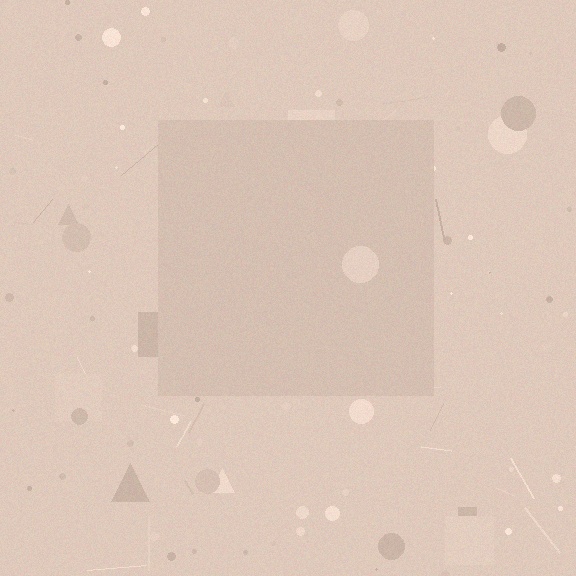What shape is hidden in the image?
A square is hidden in the image.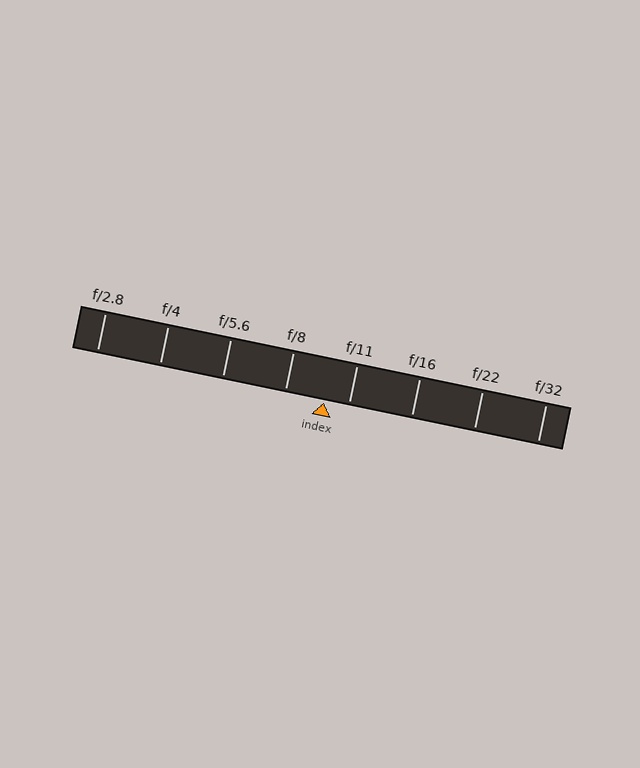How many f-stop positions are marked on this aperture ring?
There are 8 f-stop positions marked.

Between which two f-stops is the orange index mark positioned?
The index mark is between f/8 and f/11.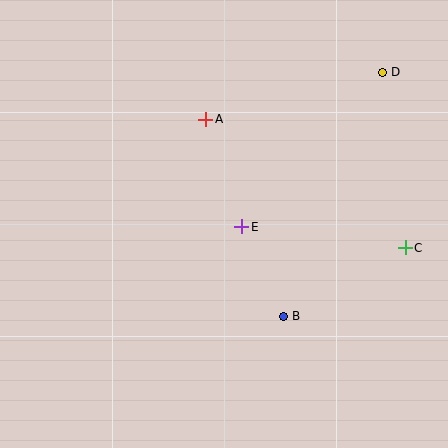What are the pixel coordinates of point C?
Point C is at (405, 248).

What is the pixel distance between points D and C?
The distance between D and C is 177 pixels.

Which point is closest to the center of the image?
Point E at (242, 227) is closest to the center.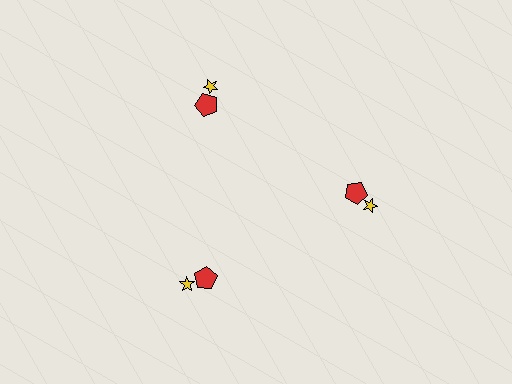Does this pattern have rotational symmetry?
Yes, this pattern has 3-fold rotational symmetry. It looks the same after rotating 120 degrees around the center.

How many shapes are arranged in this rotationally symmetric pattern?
There are 6 shapes, arranged in 3 groups of 2.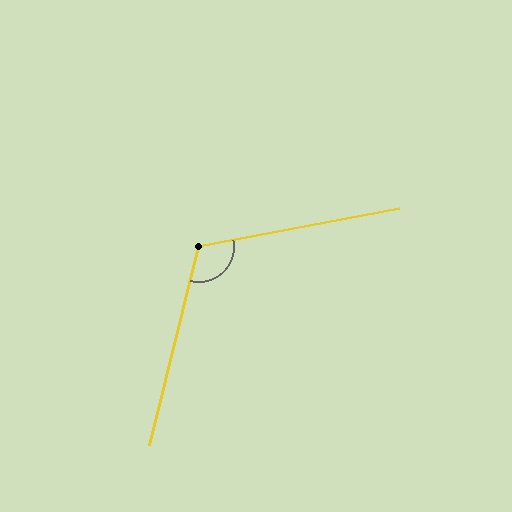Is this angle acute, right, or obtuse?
It is obtuse.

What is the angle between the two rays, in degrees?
Approximately 115 degrees.